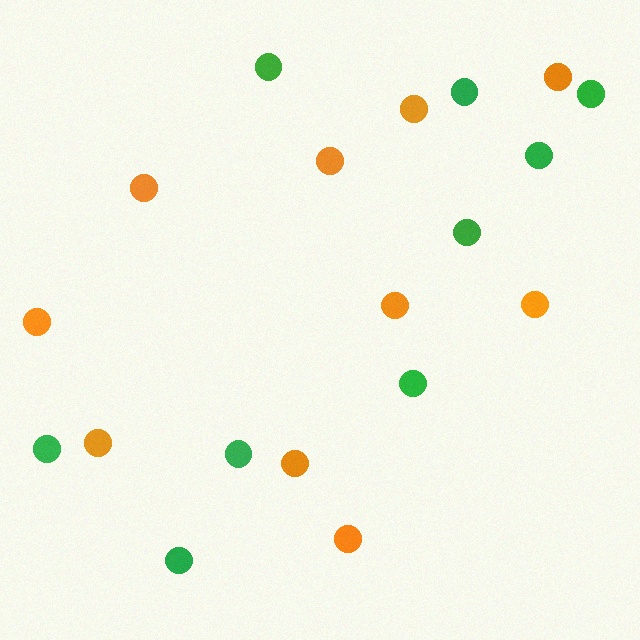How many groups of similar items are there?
There are 2 groups: one group of orange circles (10) and one group of green circles (9).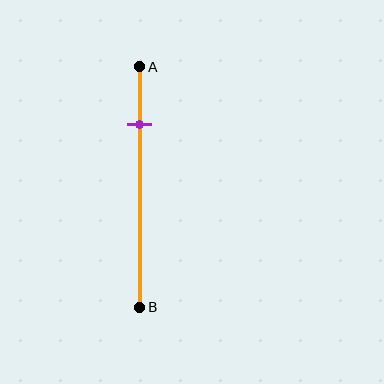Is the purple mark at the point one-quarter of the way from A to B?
Yes, the mark is approximately at the one-quarter point.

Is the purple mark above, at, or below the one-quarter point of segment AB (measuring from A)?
The purple mark is approximately at the one-quarter point of segment AB.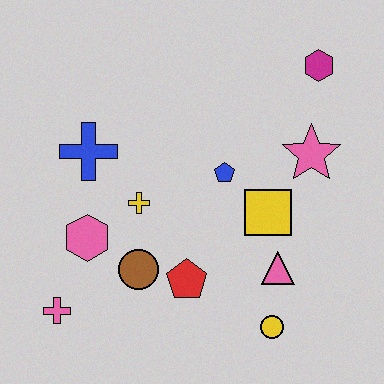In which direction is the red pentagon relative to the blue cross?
The red pentagon is below the blue cross.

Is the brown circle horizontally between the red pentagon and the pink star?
No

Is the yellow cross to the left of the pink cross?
No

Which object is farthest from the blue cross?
The yellow circle is farthest from the blue cross.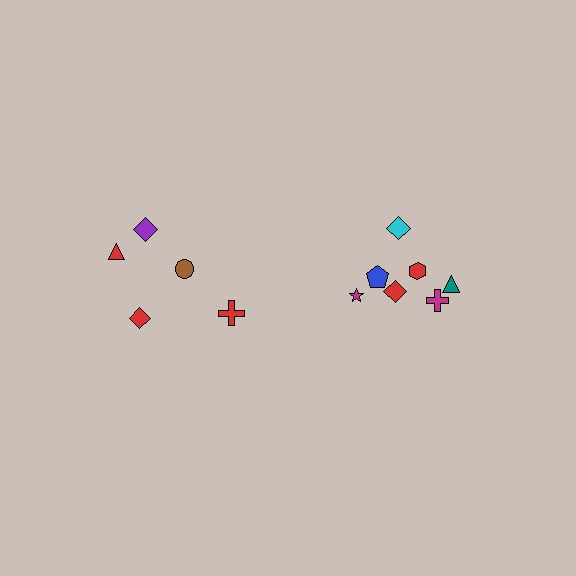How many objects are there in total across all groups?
There are 12 objects.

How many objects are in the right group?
There are 7 objects.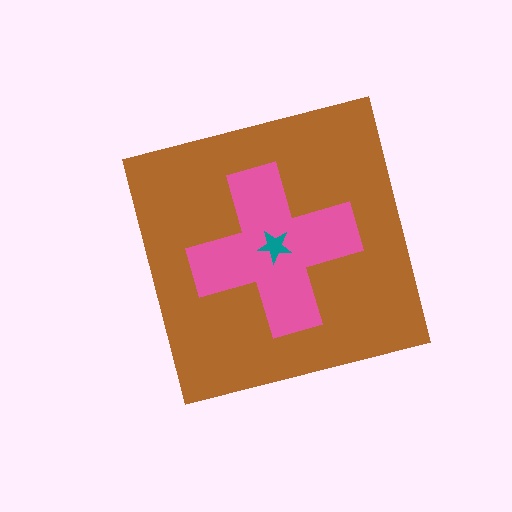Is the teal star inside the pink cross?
Yes.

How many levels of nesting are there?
3.